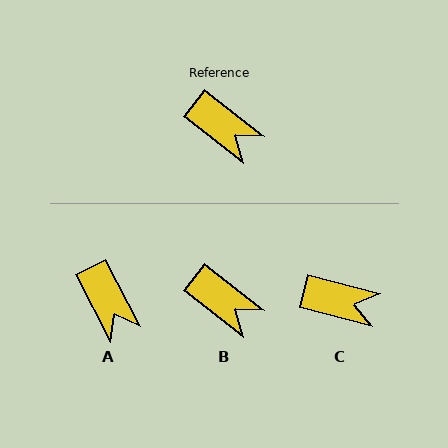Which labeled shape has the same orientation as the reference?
B.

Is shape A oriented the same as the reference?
No, it is off by about 25 degrees.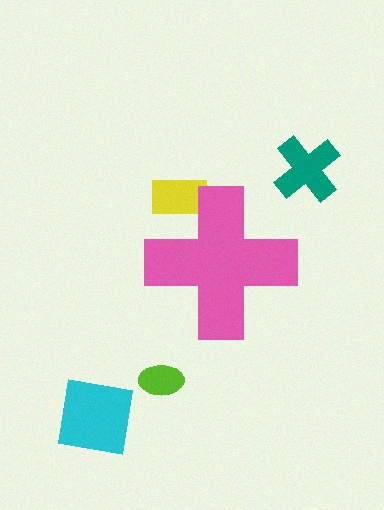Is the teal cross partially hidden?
No, the teal cross is fully visible.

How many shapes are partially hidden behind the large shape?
1 shape is partially hidden.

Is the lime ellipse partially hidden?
No, the lime ellipse is fully visible.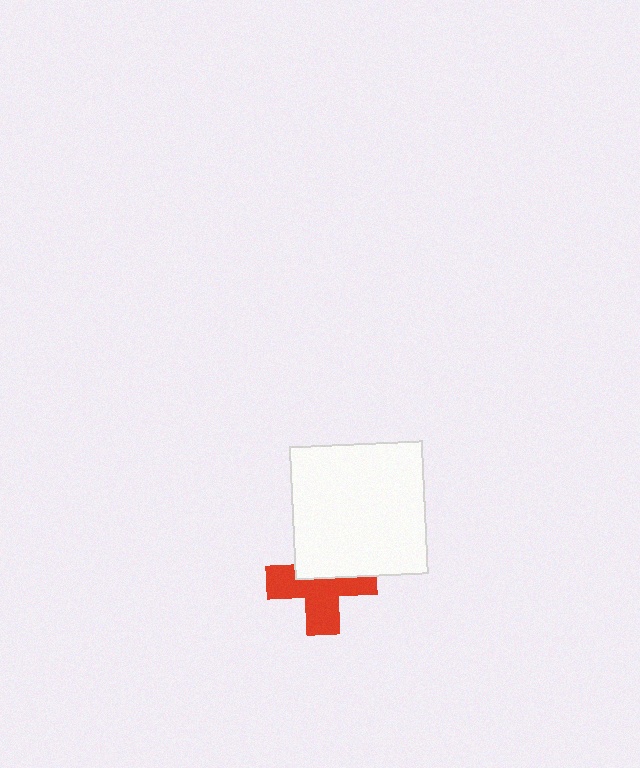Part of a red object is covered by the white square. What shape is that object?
It is a cross.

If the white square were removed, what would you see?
You would see the complete red cross.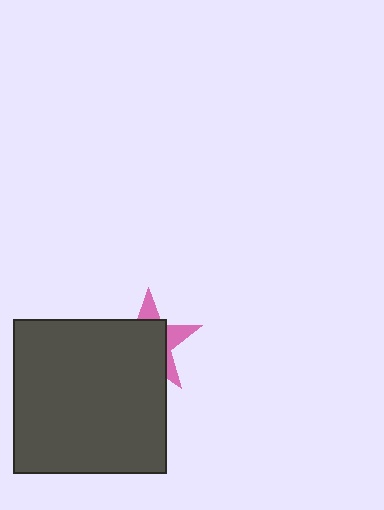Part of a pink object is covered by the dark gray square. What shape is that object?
It is a star.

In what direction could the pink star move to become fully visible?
The pink star could move toward the upper-right. That would shift it out from behind the dark gray square entirely.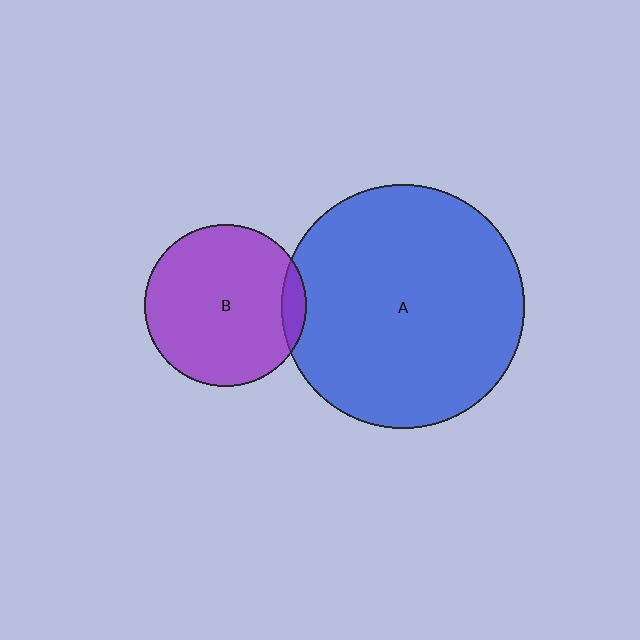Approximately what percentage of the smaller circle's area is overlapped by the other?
Approximately 10%.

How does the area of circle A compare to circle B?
Approximately 2.3 times.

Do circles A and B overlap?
Yes.